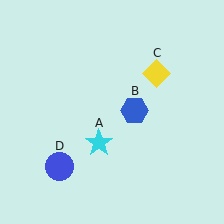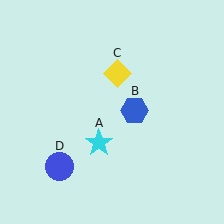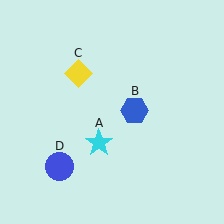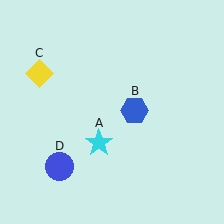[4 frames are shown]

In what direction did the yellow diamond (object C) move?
The yellow diamond (object C) moved left.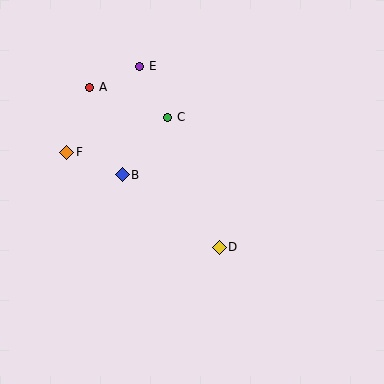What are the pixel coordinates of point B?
Point B is at (122, 175).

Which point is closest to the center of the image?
Point D at (219, 247) is closest to the center.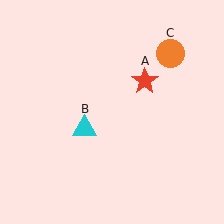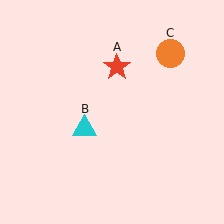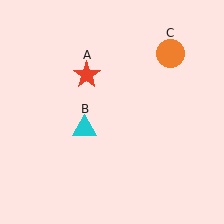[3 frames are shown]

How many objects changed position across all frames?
1 object changed position: red star (object A).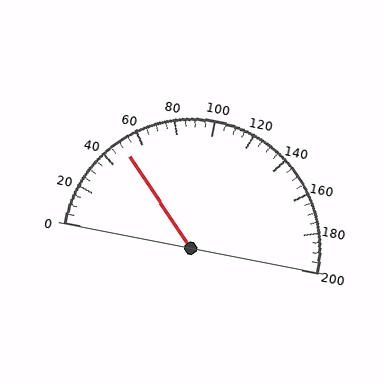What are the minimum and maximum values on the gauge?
The gauge ranges from 0 to 200.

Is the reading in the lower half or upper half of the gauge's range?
The reading is in the lower half of the range (0 to 200).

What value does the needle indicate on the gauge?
The needle indicates approximately 50.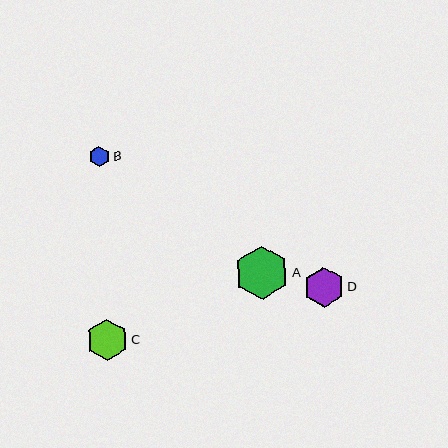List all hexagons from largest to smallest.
From largest to smallest: A, C, D, B.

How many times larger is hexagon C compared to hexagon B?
Hexagon C is approximately 2.0 times the size of hexagon B.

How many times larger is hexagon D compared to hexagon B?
Hexagon D is approximately 2.0 times the size of hexagon B.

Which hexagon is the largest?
Hexagon A is the largest with a size of approximately 54 pixels.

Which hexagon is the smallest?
Hexagon B is the smallest with a size of approximately 20 pixels.